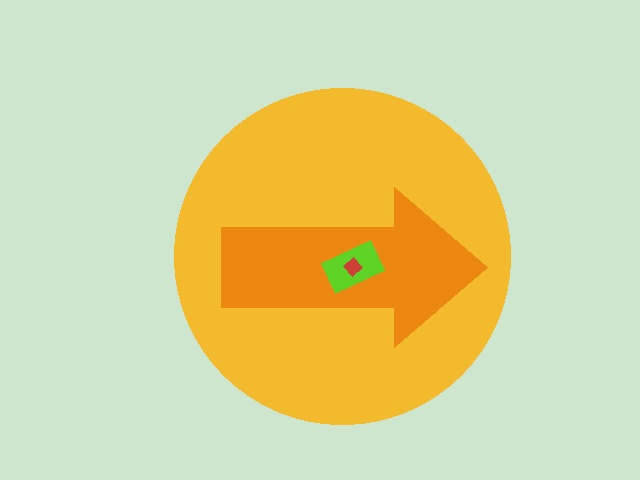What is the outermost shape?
The yellow circle.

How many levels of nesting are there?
4.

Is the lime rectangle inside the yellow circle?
Yes.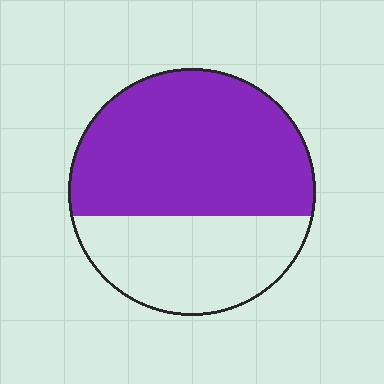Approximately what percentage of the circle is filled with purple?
Approximately 60%.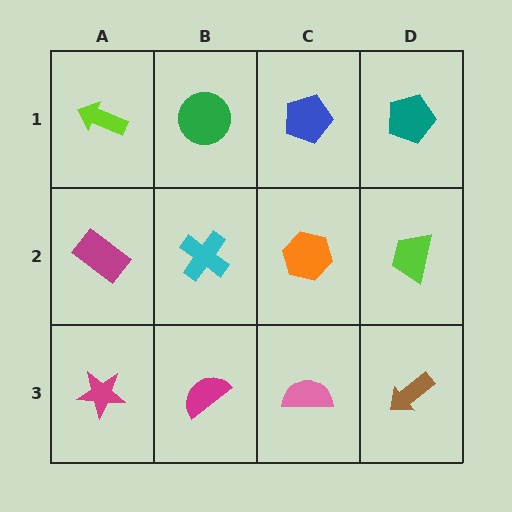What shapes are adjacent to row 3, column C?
An orange hexagon (row 2, column C), a magenta semicircle (row 3, column B), a brown arrow (row 3, column D).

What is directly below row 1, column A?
A magenta rectangle.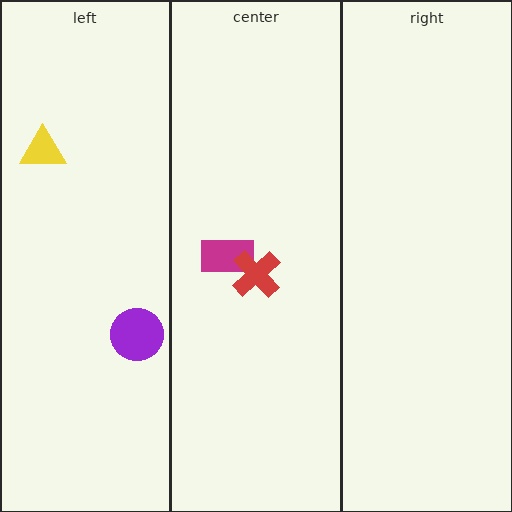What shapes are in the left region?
The purple circle, the yellow triangle.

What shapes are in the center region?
The magenta rectangle, the red cross.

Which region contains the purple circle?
The left region.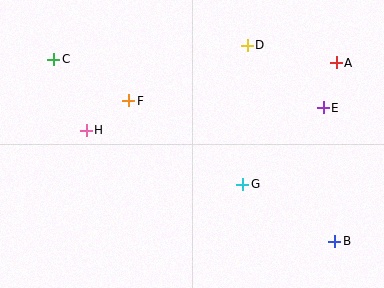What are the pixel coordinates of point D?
Point D is at (247, 45).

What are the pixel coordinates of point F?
Point F is at (129, 101).